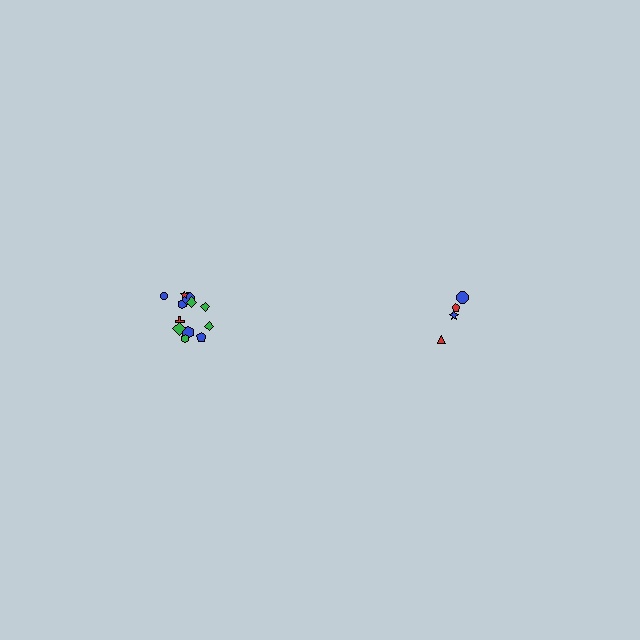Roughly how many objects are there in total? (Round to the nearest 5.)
Roughly 15 objects in total.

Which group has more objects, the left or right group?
The left group.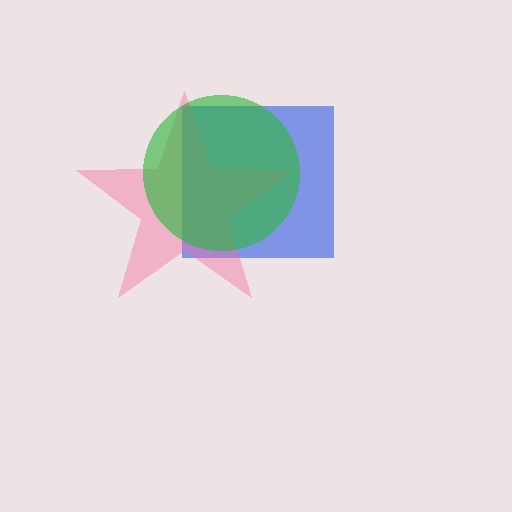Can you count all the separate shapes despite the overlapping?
Yes, there are 3 separate shapes.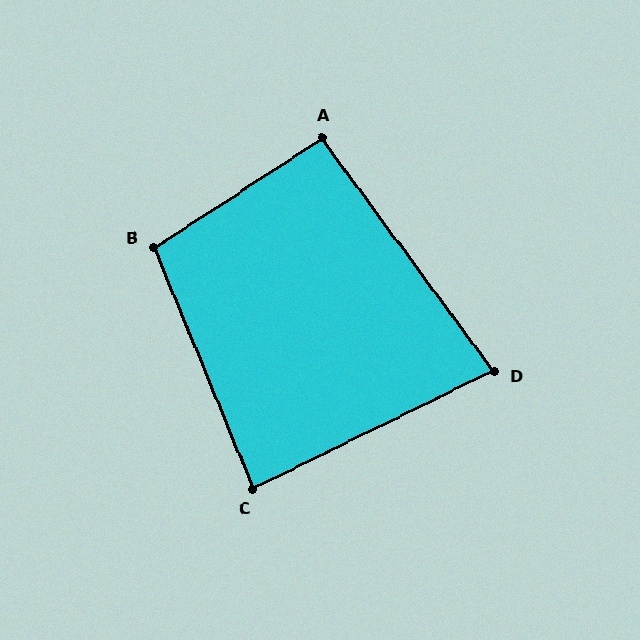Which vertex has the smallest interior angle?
D, at approximately 80 degrees.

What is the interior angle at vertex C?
Approximately 86 degrees (approximately right).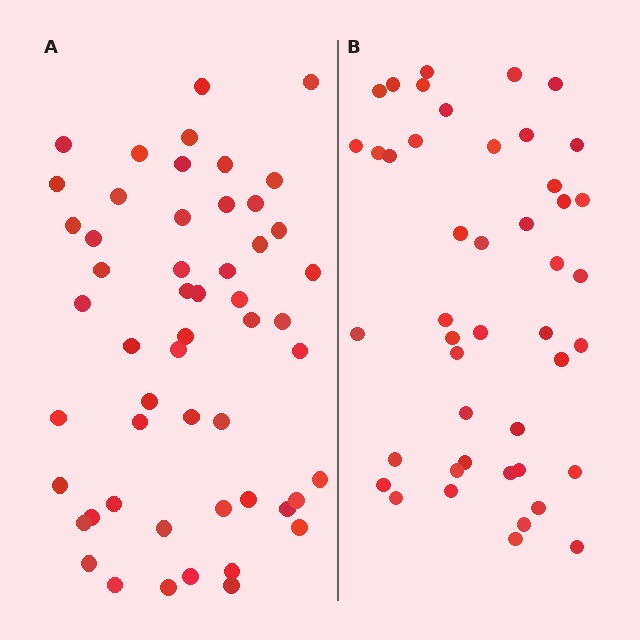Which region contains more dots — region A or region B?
Region A (the left region) has more dots.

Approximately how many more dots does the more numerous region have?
Region A has roughly 8 or so more dots than region B.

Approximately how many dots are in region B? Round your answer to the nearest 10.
About 40 dots. (The exact count is 45, which rounds to 40.)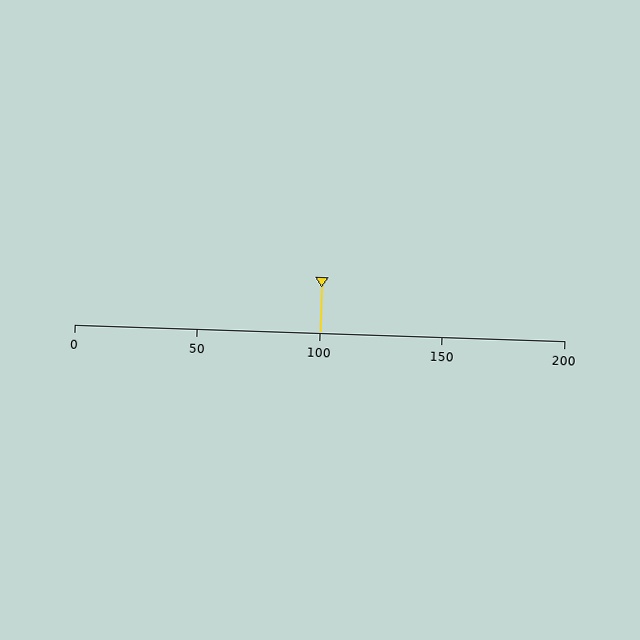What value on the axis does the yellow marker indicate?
The marker indicates approximately 100.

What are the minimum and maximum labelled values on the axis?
The axis runs from 0 to 200.